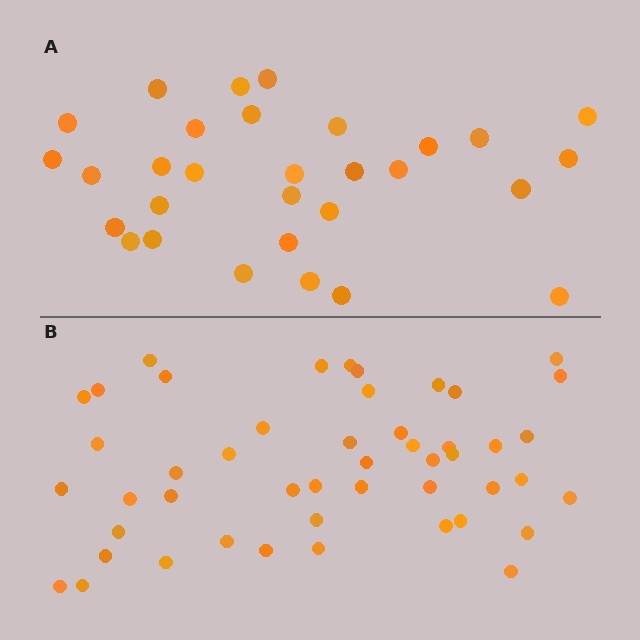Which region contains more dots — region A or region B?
Region B (the bottom region) has more dots.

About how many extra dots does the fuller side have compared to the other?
Region B has approximately 20 more dots than region A.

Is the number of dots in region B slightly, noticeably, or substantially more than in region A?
Region B has substantially more. The ratio is roughly 1.6 to 1.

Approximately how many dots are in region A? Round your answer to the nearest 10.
About 30 dots.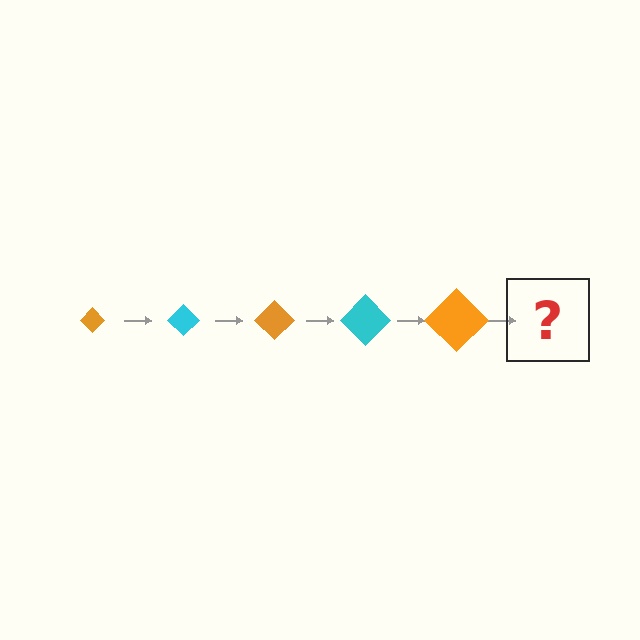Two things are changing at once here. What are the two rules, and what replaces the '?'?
The two rules are that the diamond grows larger each step and the color cycles through orange and cyan. The '?' should be a cyan diamond, larger than the previous one.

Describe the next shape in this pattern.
It should be a cyan diamond, larger than the previous one.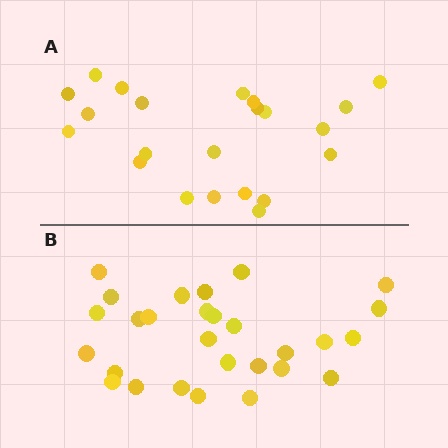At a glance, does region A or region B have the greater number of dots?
Region B (the bottom region) has more dots.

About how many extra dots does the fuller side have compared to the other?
Region B has about 6 more dots than region A.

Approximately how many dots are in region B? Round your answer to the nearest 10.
About 30 dots. (The exact count is 28, which rounds to 30.)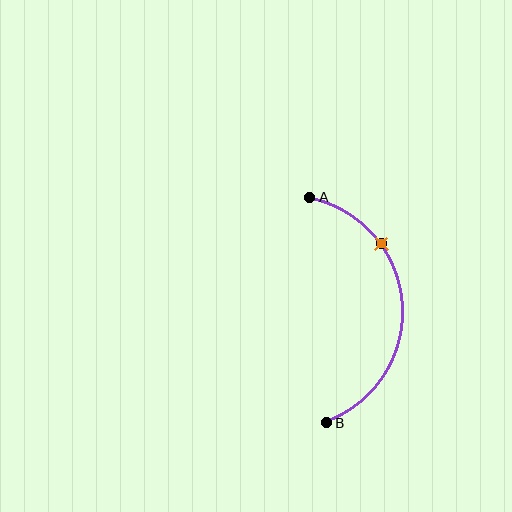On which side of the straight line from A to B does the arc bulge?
The arc bulges to the right of the straight line connecting A and B.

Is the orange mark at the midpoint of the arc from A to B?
No. The orange mark lies on the arc but is closer to endpoint A. The arc midpoint would be at the point on the curve equidistant along the arc from both A and B.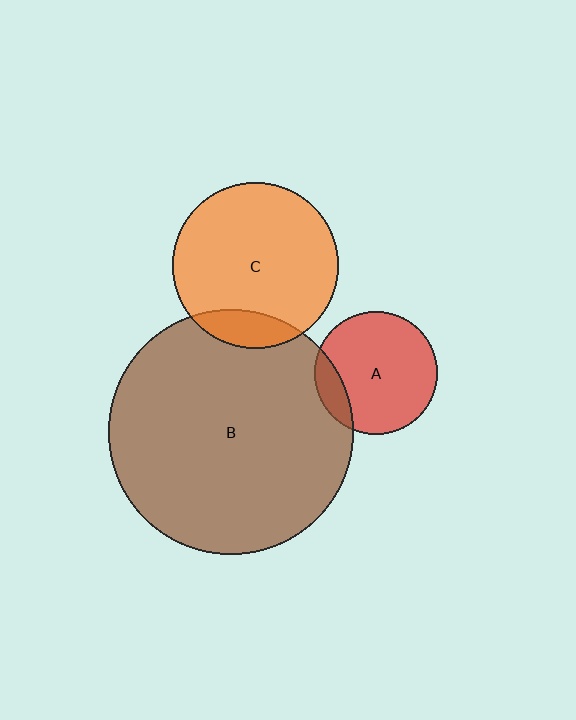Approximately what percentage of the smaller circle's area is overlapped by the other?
Approximately 15%.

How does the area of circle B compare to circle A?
Approximately 4.0 times.